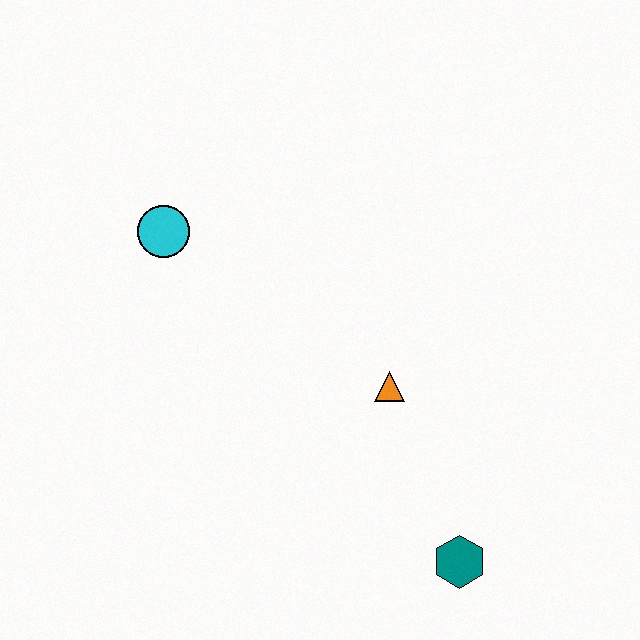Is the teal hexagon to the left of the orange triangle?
No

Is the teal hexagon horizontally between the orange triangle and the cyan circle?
No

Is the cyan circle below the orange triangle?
No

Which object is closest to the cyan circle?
The orange triangle is closest to the cyan circle.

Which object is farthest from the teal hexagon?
The cyan circle is farthest from the teal hexagon.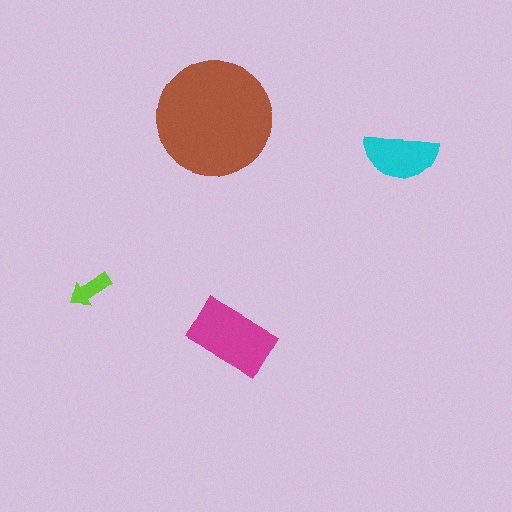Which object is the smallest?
The lime arrow.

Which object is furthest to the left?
The lime arrow is leftmost.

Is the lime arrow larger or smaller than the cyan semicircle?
Smaller.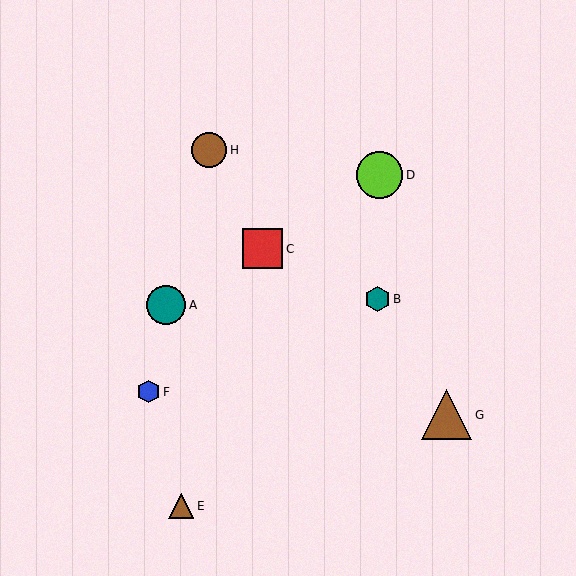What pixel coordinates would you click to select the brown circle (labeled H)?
Click at (209, 150) to select the brown circle H.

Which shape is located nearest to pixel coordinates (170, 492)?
The brown triangle (labeled E) at (181, 506) is nearest to that location.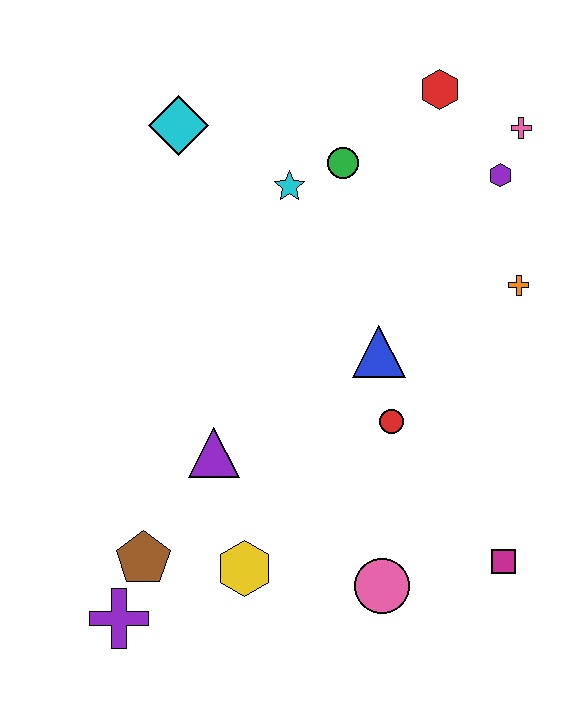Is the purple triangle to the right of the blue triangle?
No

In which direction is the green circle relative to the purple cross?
The green circle is above the purple cross.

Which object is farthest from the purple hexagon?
The purple cross is farthest from the purple hexagon.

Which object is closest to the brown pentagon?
The purple cross is closest to the brown pentagon.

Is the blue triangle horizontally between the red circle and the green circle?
Yes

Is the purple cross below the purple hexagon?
Yes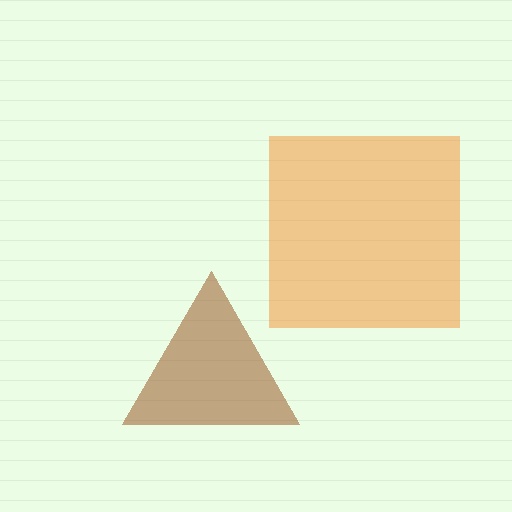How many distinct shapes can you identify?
There are 2 distinct shapes: a brown triangle, an orange square.